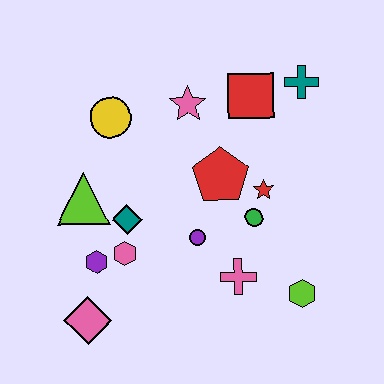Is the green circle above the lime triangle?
No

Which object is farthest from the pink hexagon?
The teal cross is farthest from the pink hexagon.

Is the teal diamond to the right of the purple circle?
No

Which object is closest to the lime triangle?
The teal diamond is closest to the lime triangle.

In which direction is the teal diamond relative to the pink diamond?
The teal diamond is above the pink diamond.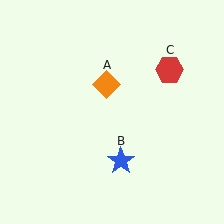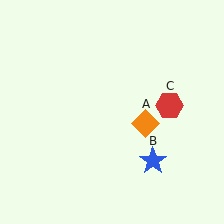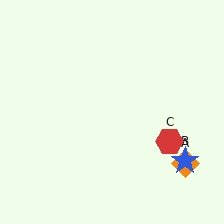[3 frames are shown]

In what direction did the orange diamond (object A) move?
The orange diamond (object A) moved down and to the right.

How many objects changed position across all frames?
3 objects changed position: orange diamond (object A), blue star (object B), red hexagon (object C).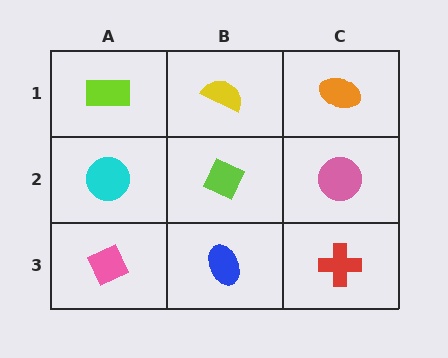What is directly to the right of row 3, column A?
A blue ellipse.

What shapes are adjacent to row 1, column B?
A lime diamond (row 2, column B), a lime rectangle (row 1, column A), an orange ellipse (row 1, column C).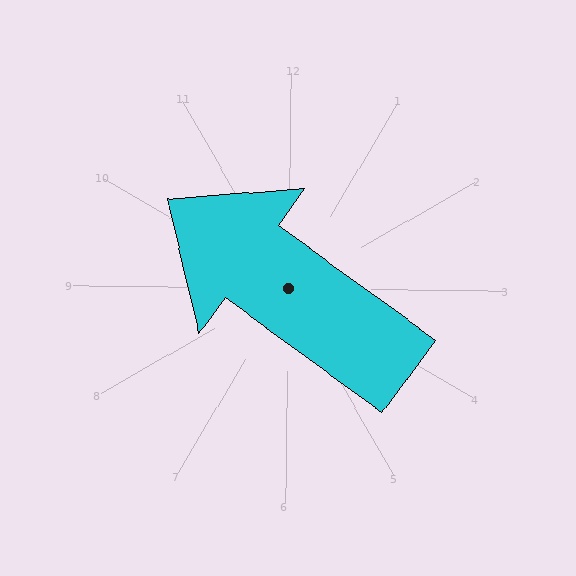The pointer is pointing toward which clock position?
Roughly 10 o'clock.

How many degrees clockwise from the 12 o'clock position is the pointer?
Approximately 306 degrees.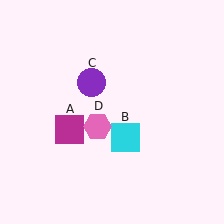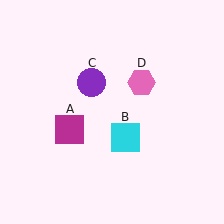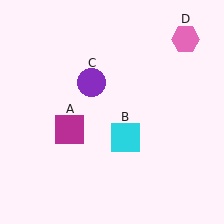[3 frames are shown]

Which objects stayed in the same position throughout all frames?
Magenta square (object A) and cyan square (object B) and purple circle (object C) remained stationary.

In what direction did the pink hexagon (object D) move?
The pink hexagon (object D) moved up and to the right.